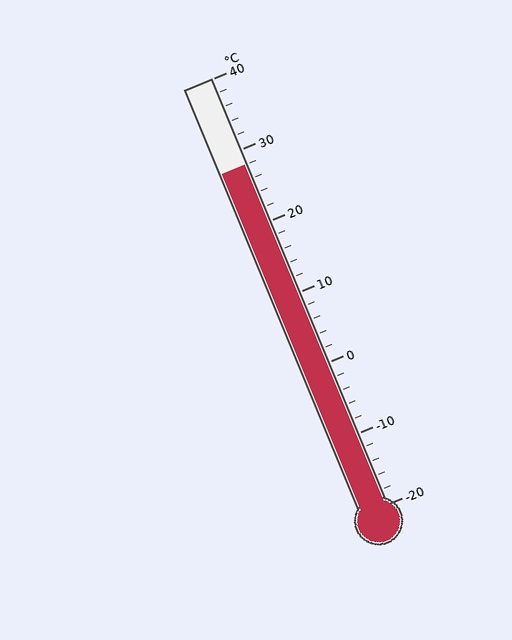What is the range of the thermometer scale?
The thermometer scale ranges from -20°C to 40°C.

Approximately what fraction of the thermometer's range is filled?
The thermometer is filled to approximately 80% of its range.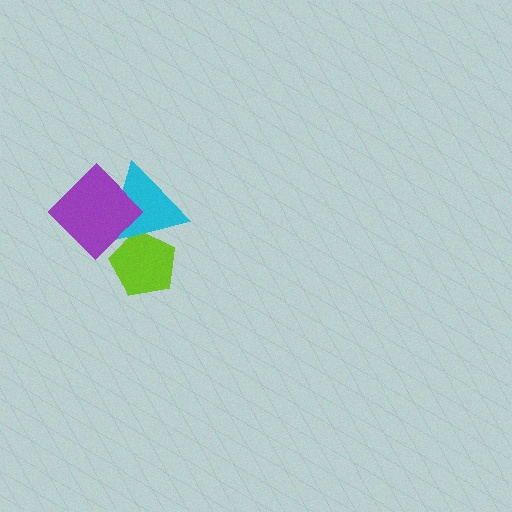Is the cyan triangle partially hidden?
Yes, it is partially covered by another shape.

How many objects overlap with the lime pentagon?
2 objects overlap with the lime pentagon.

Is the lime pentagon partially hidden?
Yes, it is partially covered by another shape.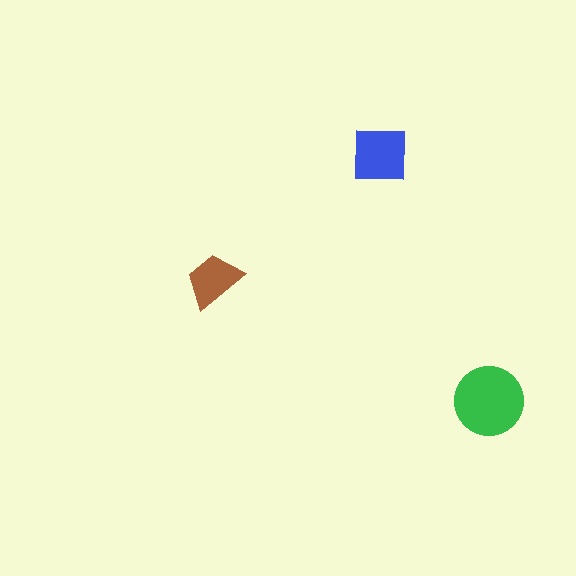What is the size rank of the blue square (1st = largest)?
2nd.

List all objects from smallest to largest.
The brown trapezoid, the blue square, the green circle.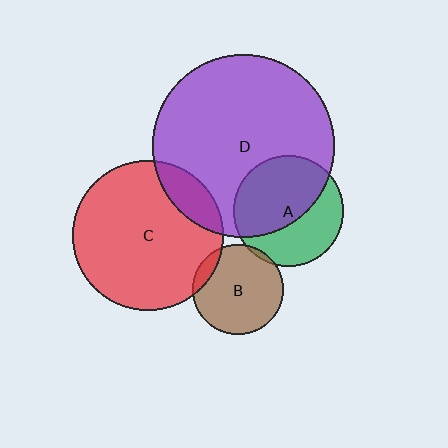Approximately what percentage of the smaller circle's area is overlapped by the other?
Approximately 55%.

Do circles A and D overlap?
Yes.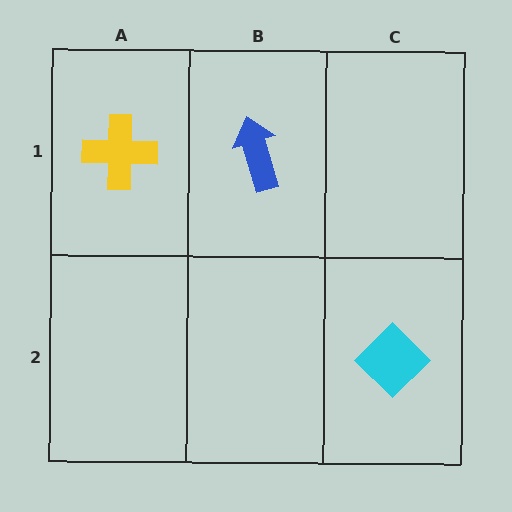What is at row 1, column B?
A blue arrow.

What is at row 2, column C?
A cyan diamond.